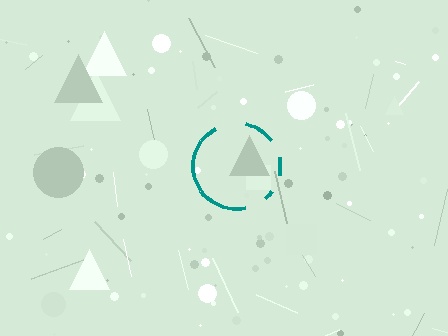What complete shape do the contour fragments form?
The contour fragments form a circle.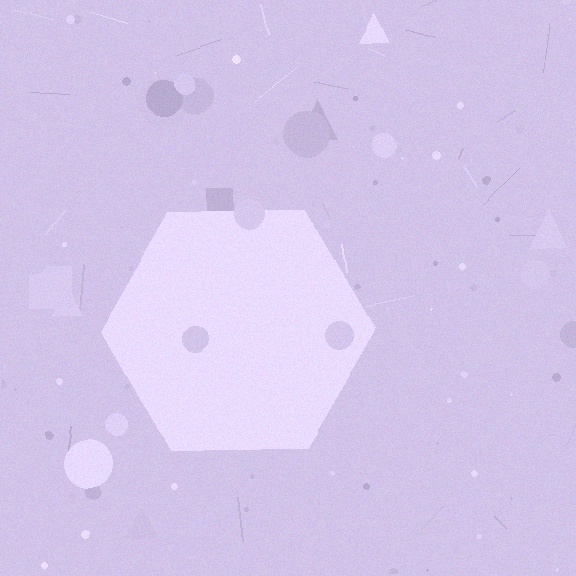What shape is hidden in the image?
A hexagon is hidden in the image.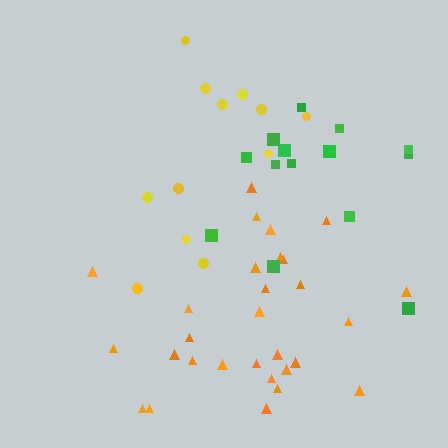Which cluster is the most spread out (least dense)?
Green.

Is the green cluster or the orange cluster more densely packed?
Orange.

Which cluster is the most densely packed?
Orange.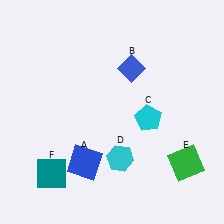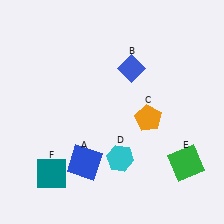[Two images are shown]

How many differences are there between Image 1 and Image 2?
There is 1 difference between the two images.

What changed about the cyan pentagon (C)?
In Image 1, C is cyan. In Image 2, it changed to orange.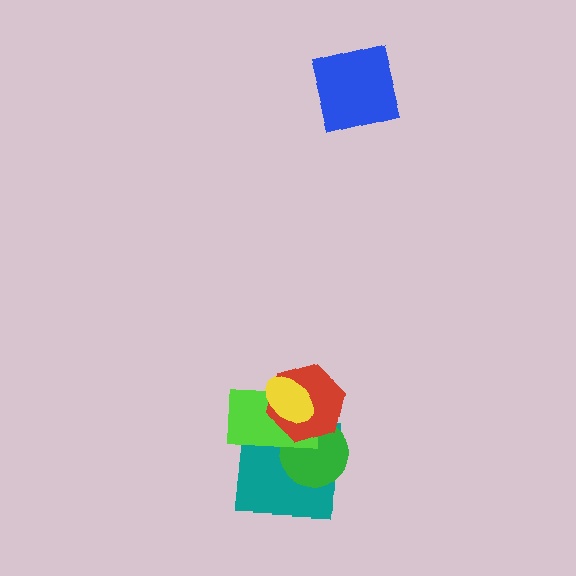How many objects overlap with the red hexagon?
4 objects overlap with the red hexagon.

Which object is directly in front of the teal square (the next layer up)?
The green circle is directly in front of the teal square.